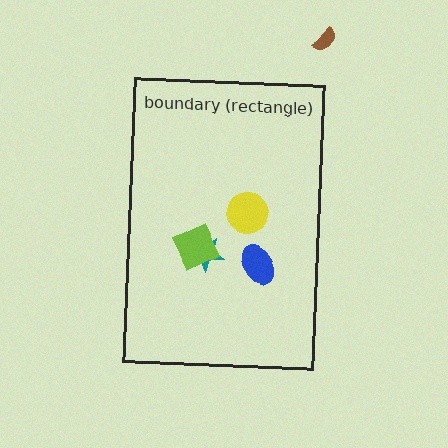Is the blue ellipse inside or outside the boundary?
Inside.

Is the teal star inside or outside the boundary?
Inside.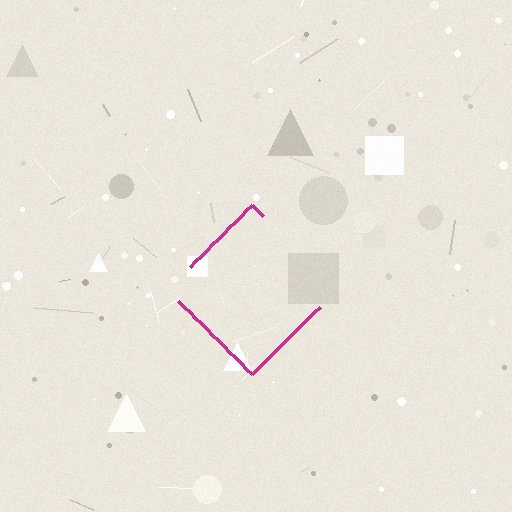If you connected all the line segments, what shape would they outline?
They would outline a diamond.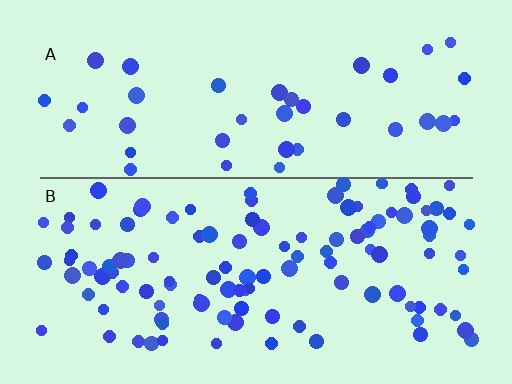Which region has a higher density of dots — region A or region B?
B (the bottom).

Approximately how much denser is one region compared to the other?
Approximately 2.8× — region B over region A.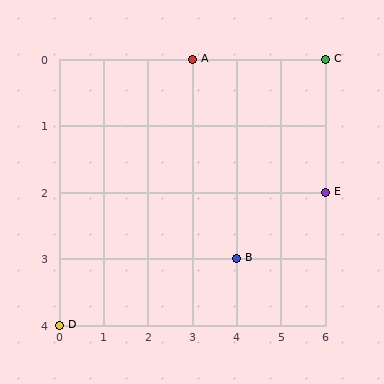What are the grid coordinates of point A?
Point A is at grid coordinates (3, 0).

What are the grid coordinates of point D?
Point D is at grid coordinates (0, 4).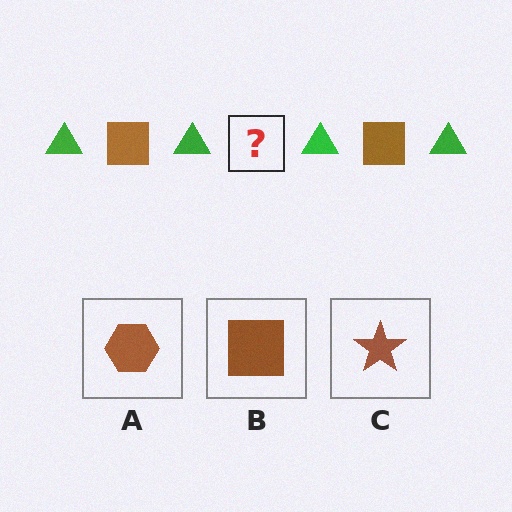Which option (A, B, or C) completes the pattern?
B.